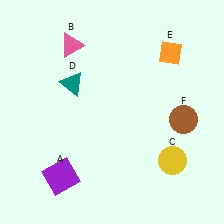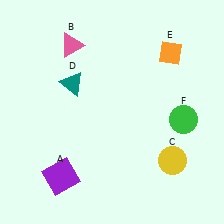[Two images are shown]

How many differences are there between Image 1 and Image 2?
There is 1 difference between the two images.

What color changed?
The circle (F) changed from brown in Image 1 to green in Image 2.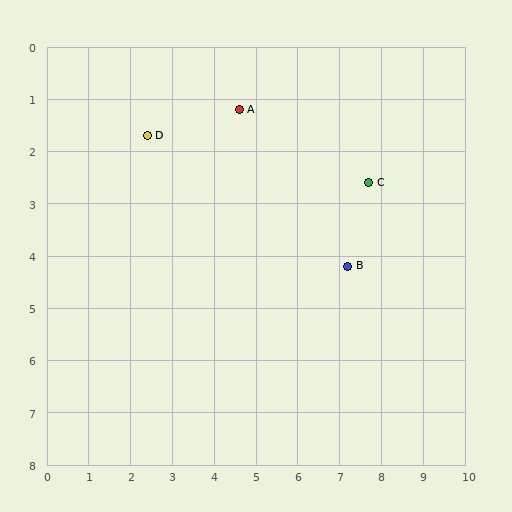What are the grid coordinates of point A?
Point A is at approximately (4.6, 1.2).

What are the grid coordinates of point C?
Point C is at approximately (7.7, 2.6).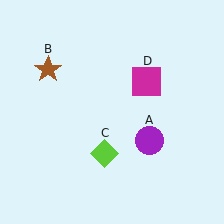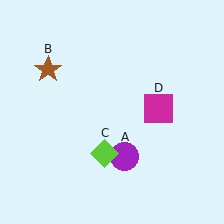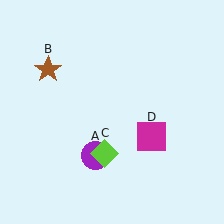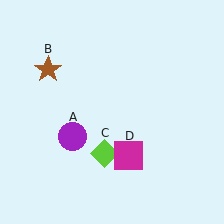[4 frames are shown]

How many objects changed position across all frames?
2 objects changed position: purple circle (object A), magenta square (object D).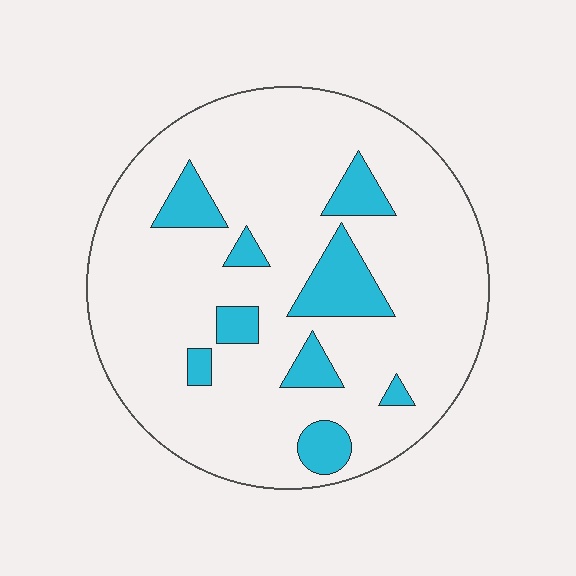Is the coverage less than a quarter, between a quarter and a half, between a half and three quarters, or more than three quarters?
Less than a quarter.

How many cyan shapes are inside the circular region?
9.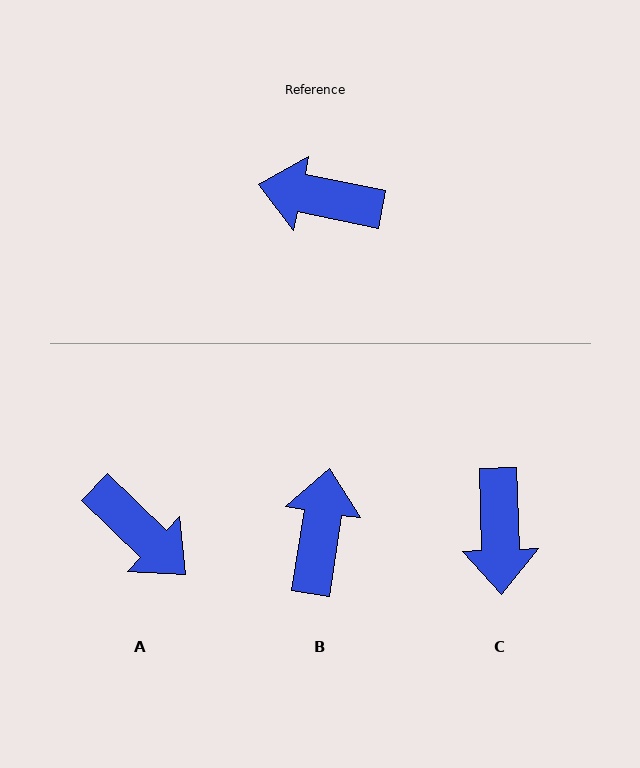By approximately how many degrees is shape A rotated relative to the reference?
Approximately 148 degrees counter-clockwise.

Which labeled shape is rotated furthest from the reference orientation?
A, about 148 degrees away.